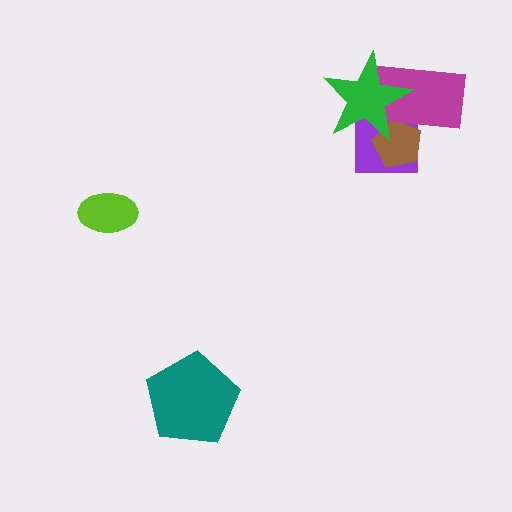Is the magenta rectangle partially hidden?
Yes, it is partially covered by another shape.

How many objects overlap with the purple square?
3 objects overlap with the purple square.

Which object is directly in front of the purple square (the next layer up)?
The brown pentagon is directly in front of the purple square.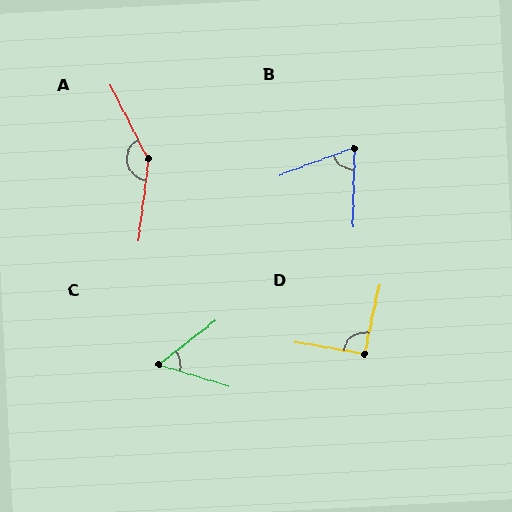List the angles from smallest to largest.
C (54°), B (68°), D (93°), A (146°).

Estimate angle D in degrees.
Approximately 93 degrees.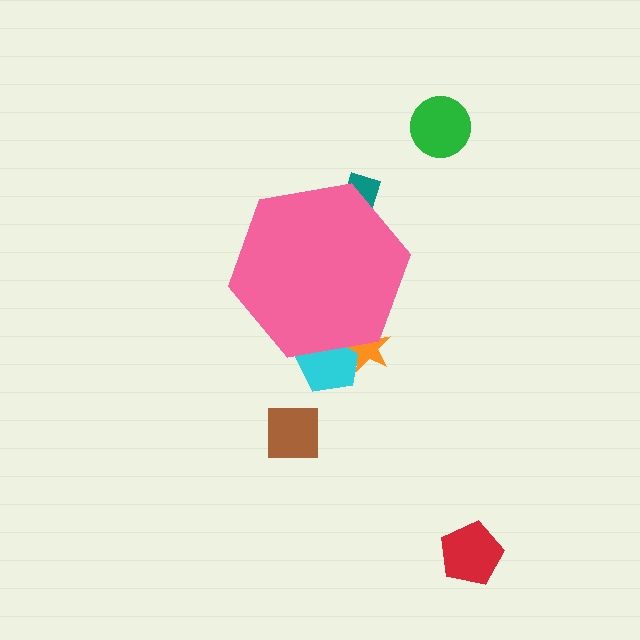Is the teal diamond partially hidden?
Yes, the teal diamond is partially hidden behind the pink hexagon.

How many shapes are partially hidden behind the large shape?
3 shapes are partially hidden.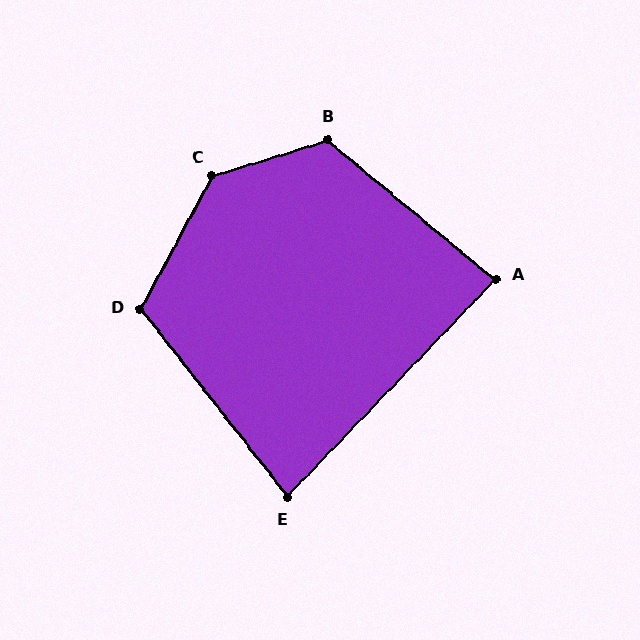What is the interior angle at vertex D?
Approximately 114 degrees (obtuse).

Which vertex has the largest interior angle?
C, at approximately 136 degrees.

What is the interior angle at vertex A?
Approximately 86 degrees (approximately right).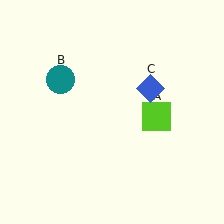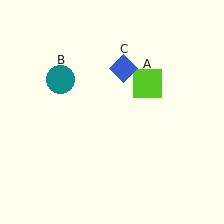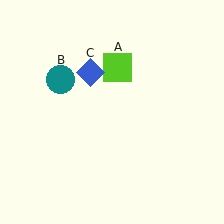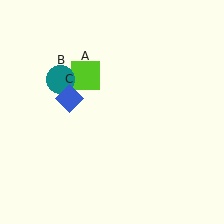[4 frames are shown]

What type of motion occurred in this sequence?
The lime square (object A), blue diamond (object C) rotated counterclockwise around the center of the scene.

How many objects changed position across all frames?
2 objects changed position: lime square (object A), blue diamond (object C).